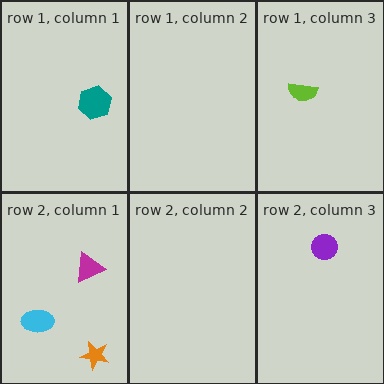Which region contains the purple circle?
The row 2, column 3 region.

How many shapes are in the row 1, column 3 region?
1.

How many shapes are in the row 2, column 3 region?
1.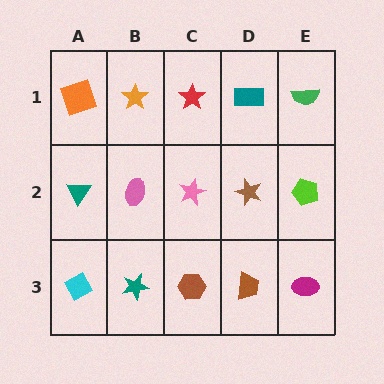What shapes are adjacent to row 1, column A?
A teal triangle (row 2, column A), an orange star (row 1, column B).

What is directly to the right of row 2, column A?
A pink ellipse.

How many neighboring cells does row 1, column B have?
3.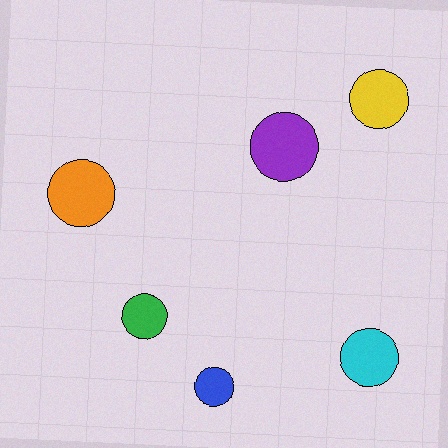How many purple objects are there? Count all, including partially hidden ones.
There is 1 purple object.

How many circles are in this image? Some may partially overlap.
There are 6 circles.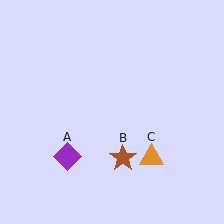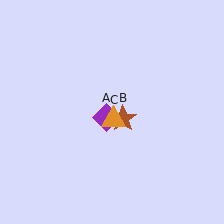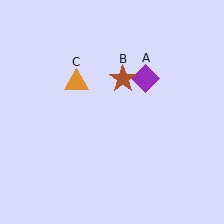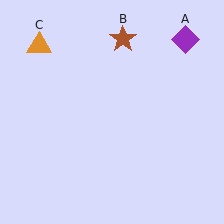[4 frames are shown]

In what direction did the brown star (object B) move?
The brown star (object B) moved up.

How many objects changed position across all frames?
3 objects changed position: purple diamond (object A), brown star (object B), orange triangle (object C).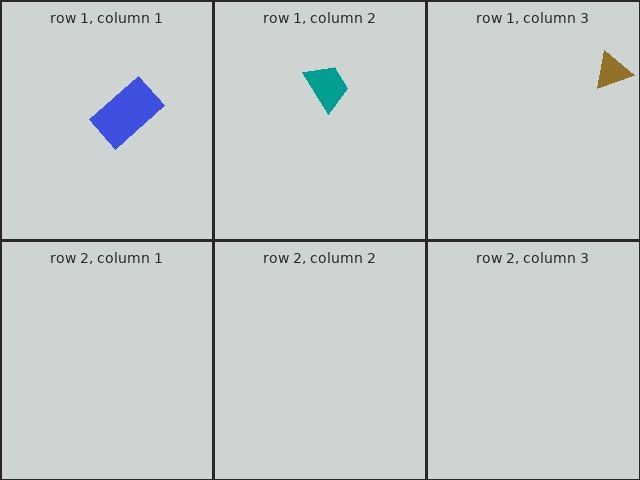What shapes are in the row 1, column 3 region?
The brown triangle.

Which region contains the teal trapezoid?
The row 1, column 2 region.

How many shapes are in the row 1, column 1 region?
1.